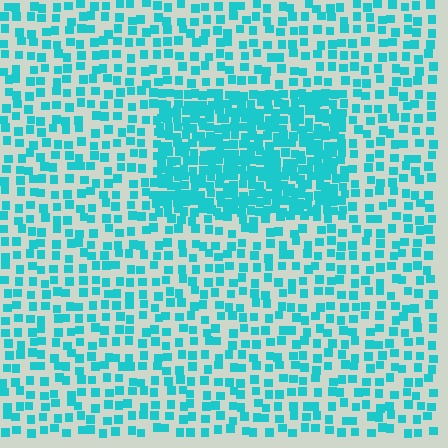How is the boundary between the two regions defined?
The boundary is defined by a change in element density (approximately 2.3x ratio). All elements are the same color, size, and shape.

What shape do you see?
I see a rectangle.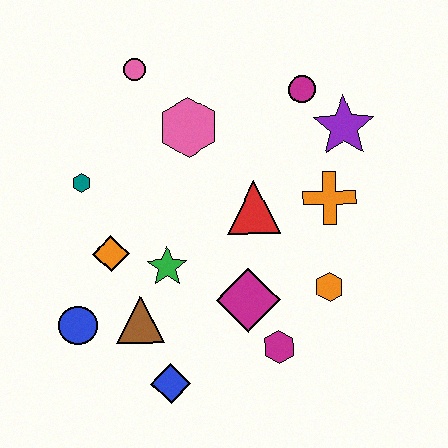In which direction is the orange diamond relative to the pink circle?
The orange diamond is below the pink circle.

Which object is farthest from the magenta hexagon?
The pink circle is farthest from the magenta hexagon.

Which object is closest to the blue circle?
The brown triangle is closest to the blue circle.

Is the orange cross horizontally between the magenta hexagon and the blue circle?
No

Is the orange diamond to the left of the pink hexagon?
Yes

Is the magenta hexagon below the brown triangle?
Yes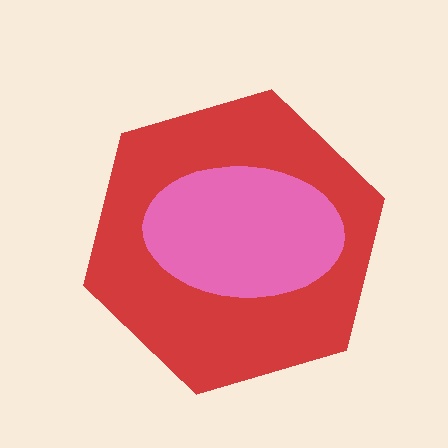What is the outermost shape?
The red hexagon.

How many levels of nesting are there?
2.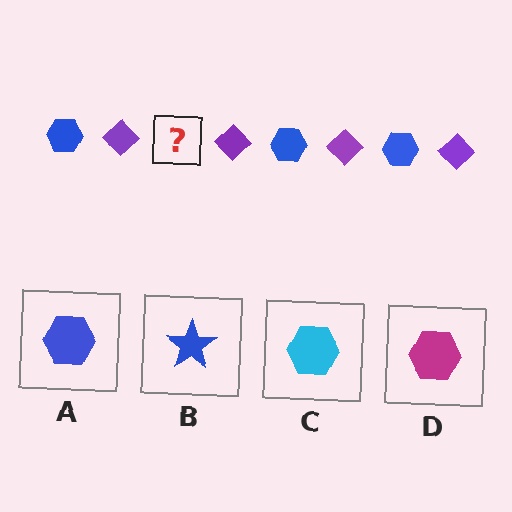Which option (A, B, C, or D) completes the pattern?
A.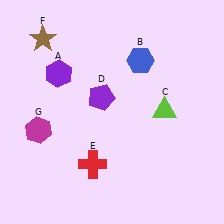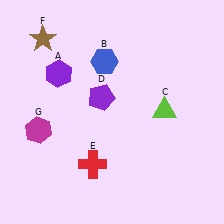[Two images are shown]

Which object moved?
The blue hexagon (B) moved left.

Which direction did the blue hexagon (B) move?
The blue hexagon (B) moved left.